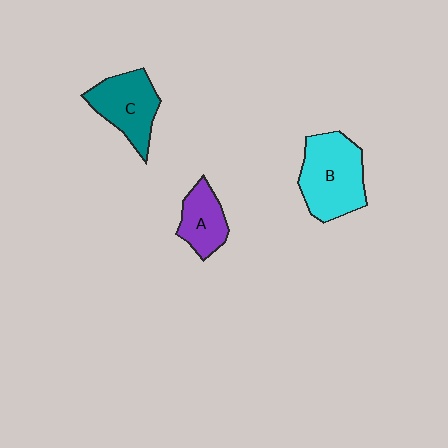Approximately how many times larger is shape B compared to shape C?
Approximately 1.3 times.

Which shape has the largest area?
Shape B (cyan).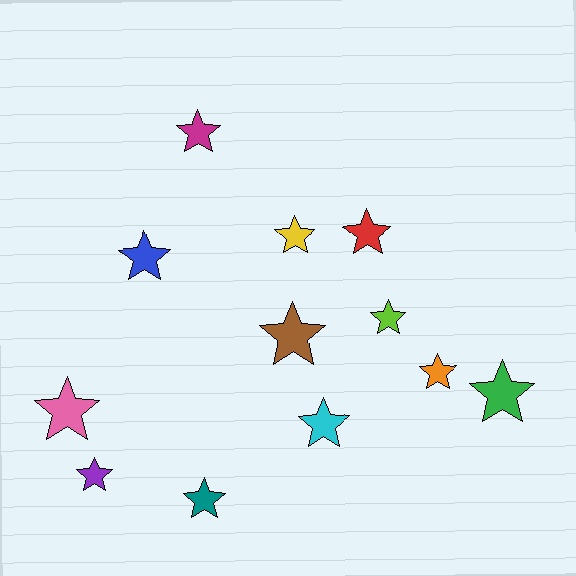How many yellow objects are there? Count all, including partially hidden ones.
There is 1 yellow object.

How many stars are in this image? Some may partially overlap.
There are 12 stars.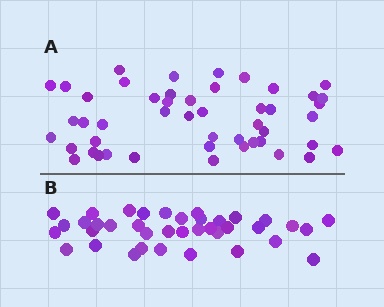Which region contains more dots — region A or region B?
Region A (the top region) has more dots.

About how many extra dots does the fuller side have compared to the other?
Region A has roughly 10 or so more dots than region B.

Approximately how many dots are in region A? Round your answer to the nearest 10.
About 50 dots. (The exact count is 48, which rounds to 50.)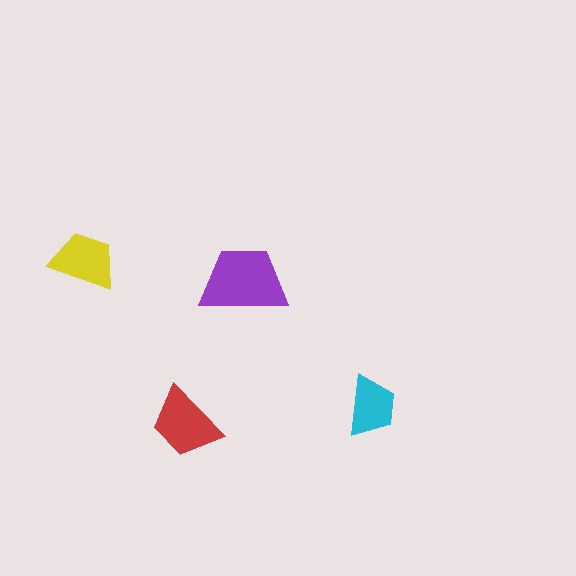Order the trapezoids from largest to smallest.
the purple one, the red one, the yellow one, the cyan one.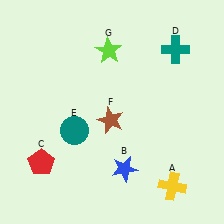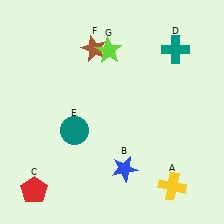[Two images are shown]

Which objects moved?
The objects that moved are: the red pentagon (C), the brown star (F).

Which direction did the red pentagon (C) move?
The red pentagon (C) moved down.